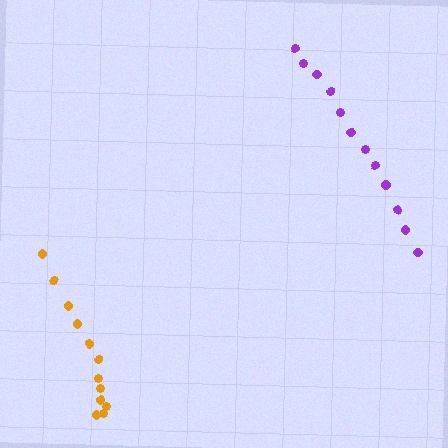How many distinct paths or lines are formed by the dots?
There are 2 distinct paths.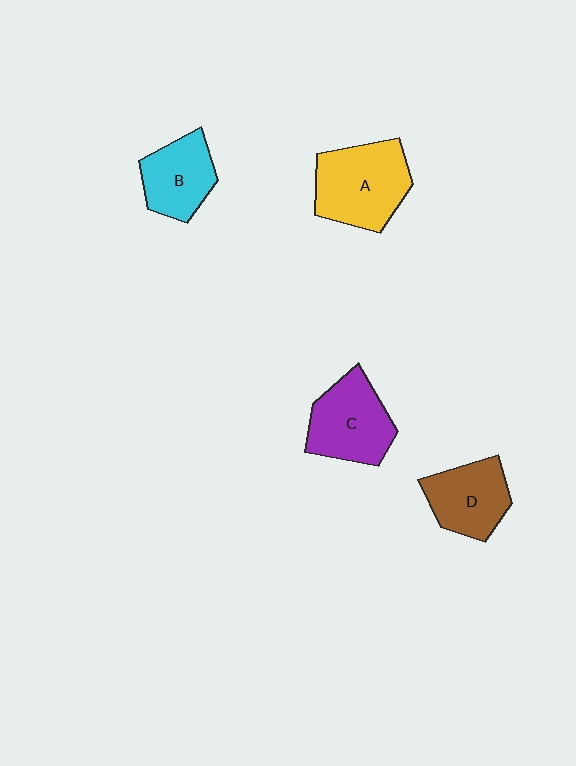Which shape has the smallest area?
Shape B (cyan).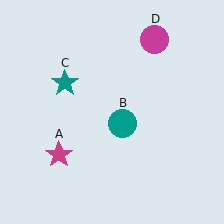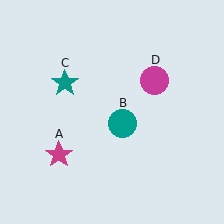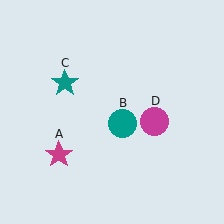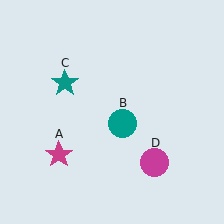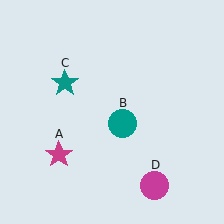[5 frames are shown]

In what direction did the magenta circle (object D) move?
The magenta circle (object D) moved down.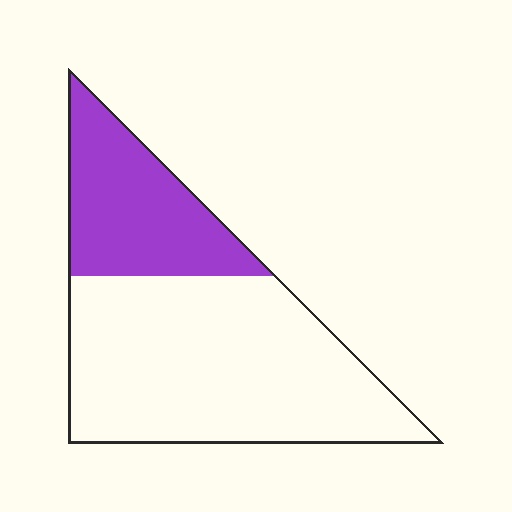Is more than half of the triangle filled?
No.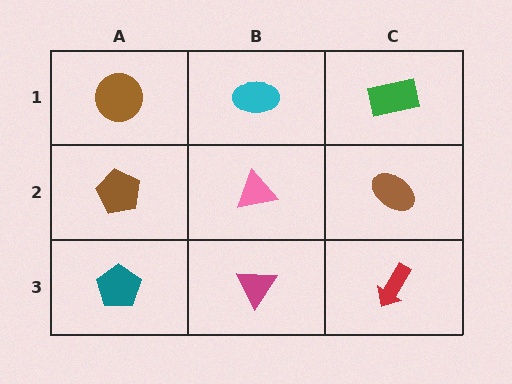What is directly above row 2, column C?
A green rectangle.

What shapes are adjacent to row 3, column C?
A brown ellipse (row 2, column C), a magenta triangle (row 3, column B).